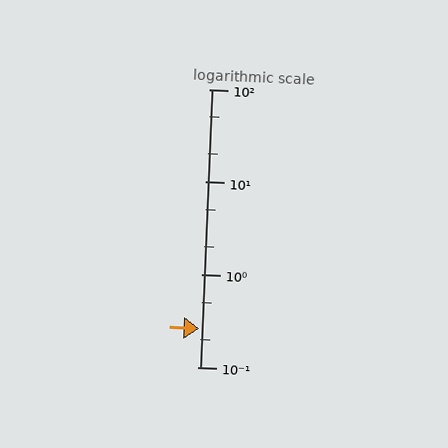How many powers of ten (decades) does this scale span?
The scale spans 3 decades, from 0.1 to 100.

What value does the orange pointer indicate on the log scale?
The pointer indicates approximately 0.26.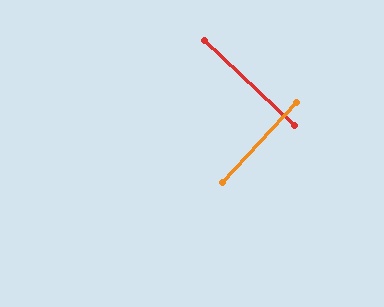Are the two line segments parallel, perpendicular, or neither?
Perpendicular — they meet at approximately 90°.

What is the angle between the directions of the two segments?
Approximately 90 degrees.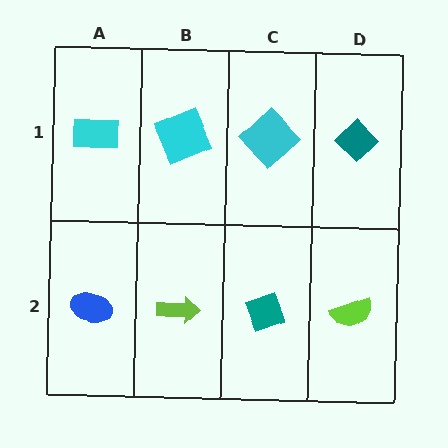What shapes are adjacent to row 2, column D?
A teal diamond (row 1, column D), a teal diamond (row 2, column C).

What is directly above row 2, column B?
A cyan square.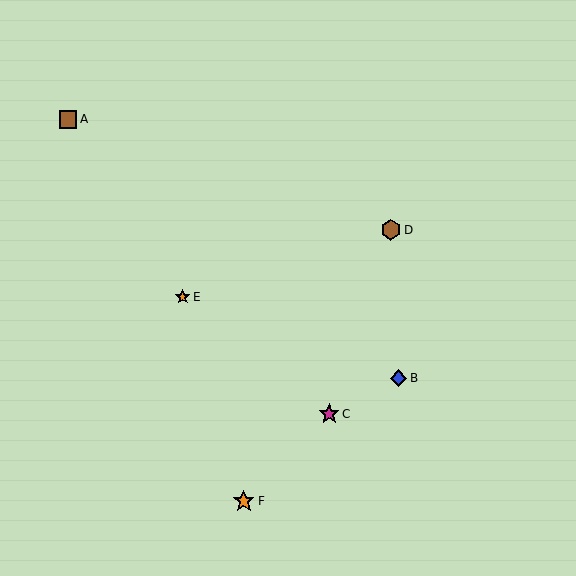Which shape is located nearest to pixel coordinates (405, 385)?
The blue diamond (labeled B) at (398, 378) is nearest to that location.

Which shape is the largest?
The orange star (labeled F) is the largest.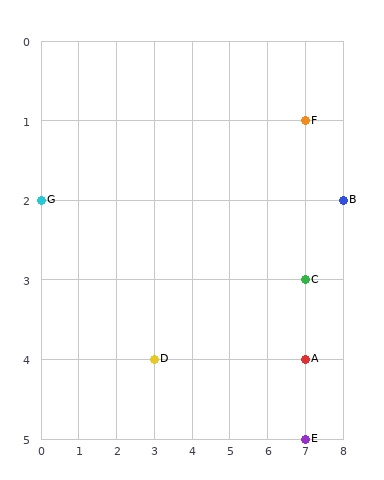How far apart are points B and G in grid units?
Points B and G are 8 columns apart.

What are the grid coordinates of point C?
Point C is at grid coordinates (7, 3).